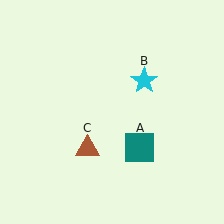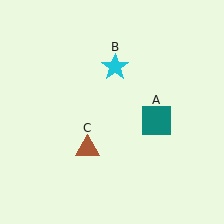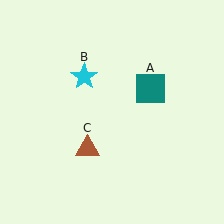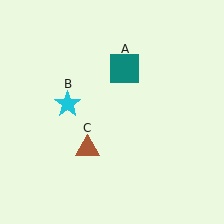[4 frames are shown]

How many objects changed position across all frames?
2 objects changed position: teal square (object A), cyan star (object B).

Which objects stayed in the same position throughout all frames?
Brown triangle (object C) remained stationary.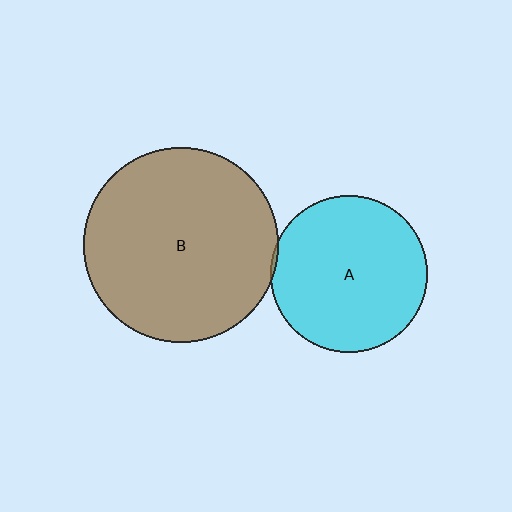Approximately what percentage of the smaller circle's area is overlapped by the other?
Approximately 5%.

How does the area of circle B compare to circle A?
Approximately 1.6 times.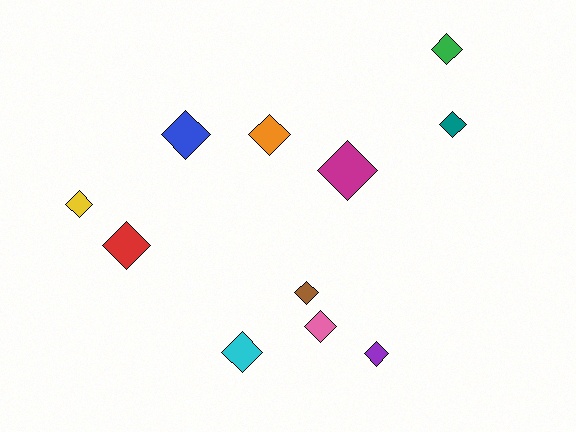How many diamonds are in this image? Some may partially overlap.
There are 11 diamonds.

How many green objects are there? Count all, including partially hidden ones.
There is 1 green object.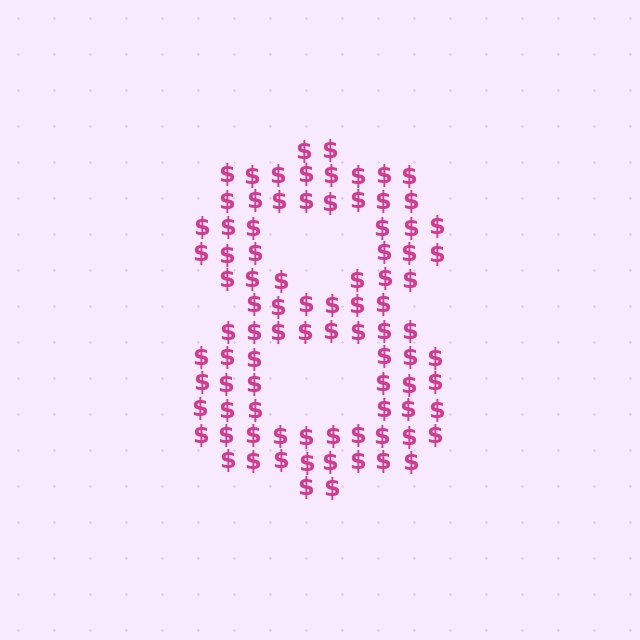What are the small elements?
The small elements are dollar signs.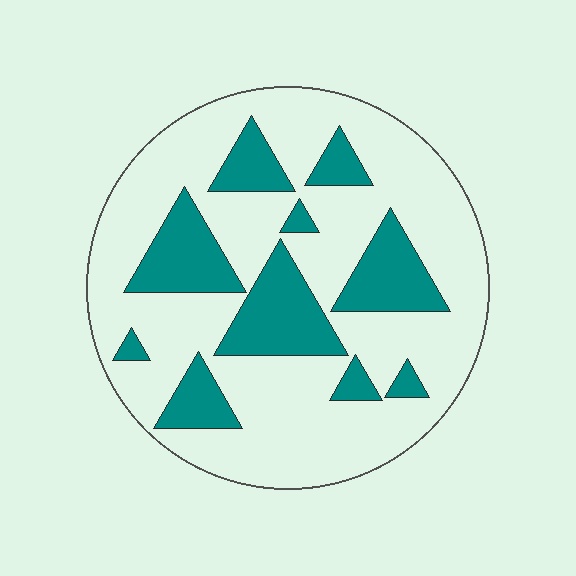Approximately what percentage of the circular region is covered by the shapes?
Approximately 25%.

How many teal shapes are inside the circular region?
10.